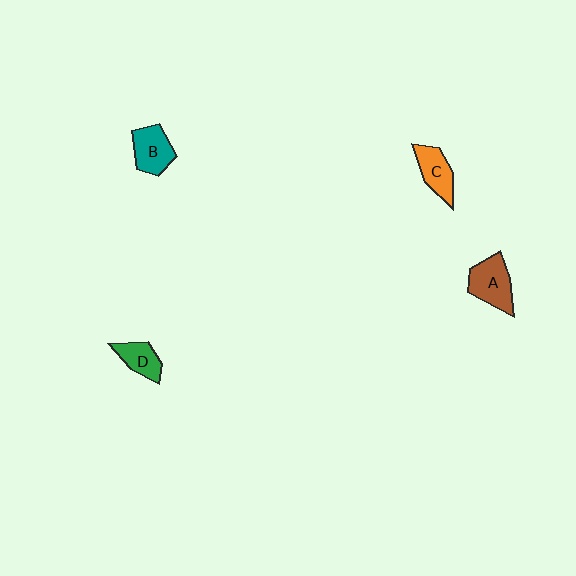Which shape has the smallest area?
Shape D (green).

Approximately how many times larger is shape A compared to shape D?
Approximately 1.5 times.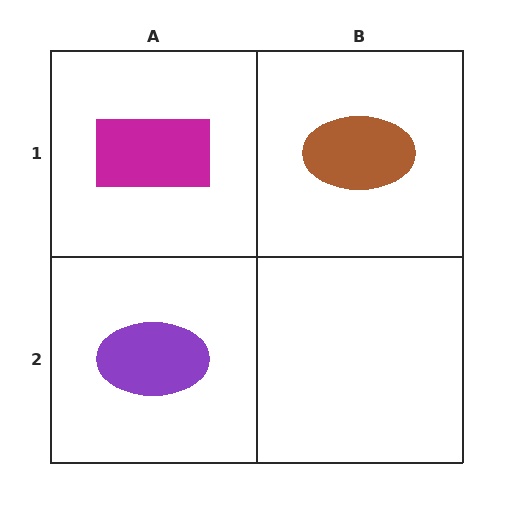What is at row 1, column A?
A magenta rectangle.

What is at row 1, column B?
A brown ellipse.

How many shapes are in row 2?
1 shape.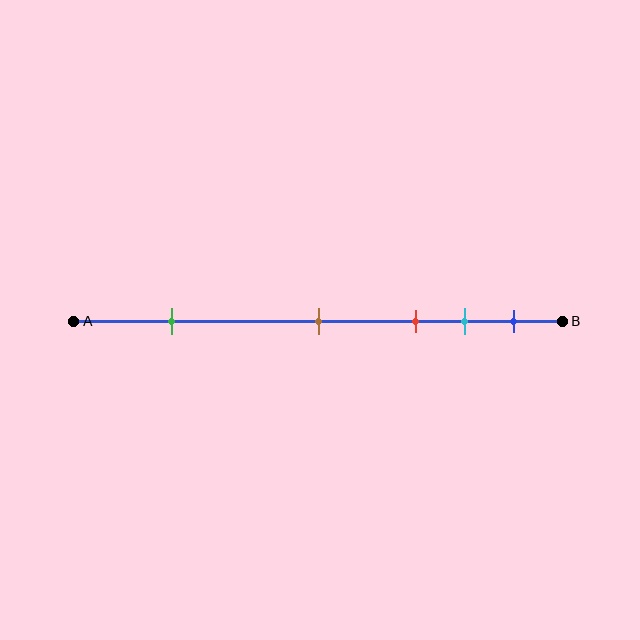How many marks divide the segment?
There are 5 marks dividing the segment.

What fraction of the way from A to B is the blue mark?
The blue mark is approximately 90% (0.9) of the way from A to B.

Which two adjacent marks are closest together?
The cyan and blue marks are the closest adjacent pair.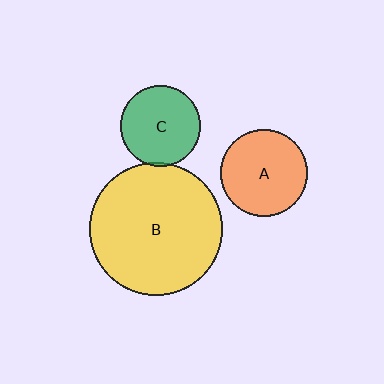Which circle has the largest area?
Circle B (yellow).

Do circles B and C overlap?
Yes.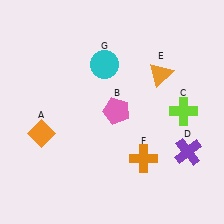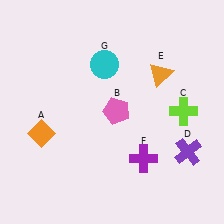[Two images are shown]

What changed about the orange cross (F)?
In Image 1, F is orange. In Image 2, it changed to purple.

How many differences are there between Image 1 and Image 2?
There is 1 difference between the two images.